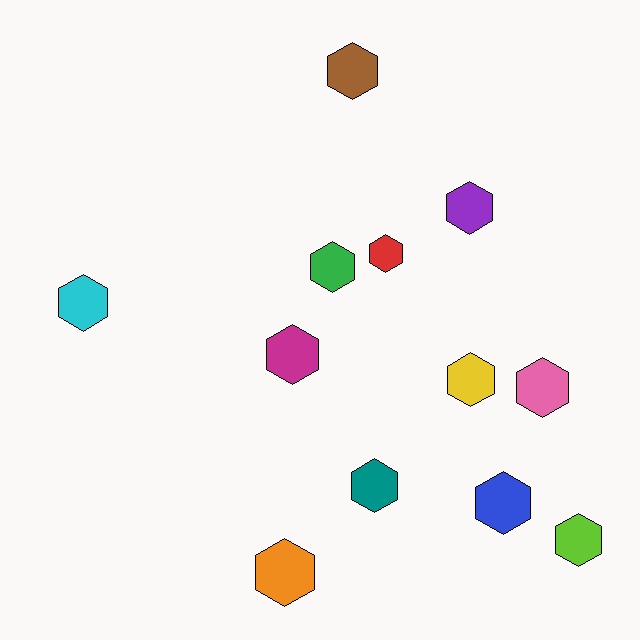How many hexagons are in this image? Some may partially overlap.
There are 12 hexagons.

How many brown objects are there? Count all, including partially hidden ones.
There is 1 brown object.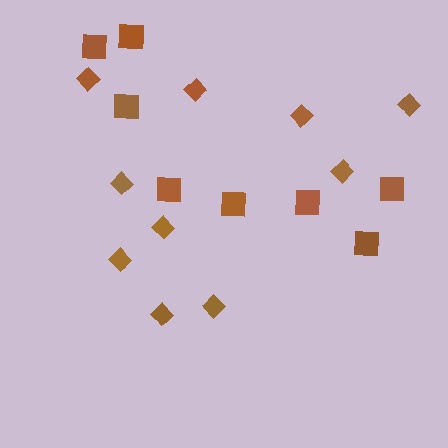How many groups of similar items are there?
There are 2 groups: one group of squares (8) and one group of diamonds (10).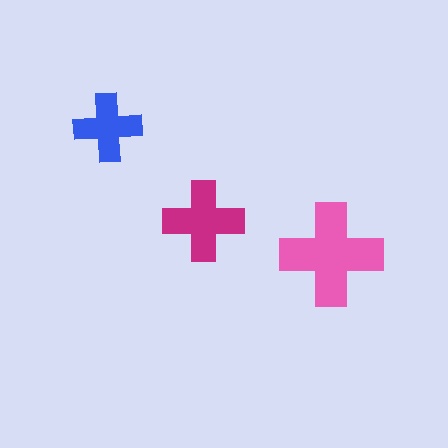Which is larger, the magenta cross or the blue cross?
The magenta one.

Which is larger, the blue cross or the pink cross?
The pink one.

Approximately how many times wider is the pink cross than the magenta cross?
About 1.5 times wider.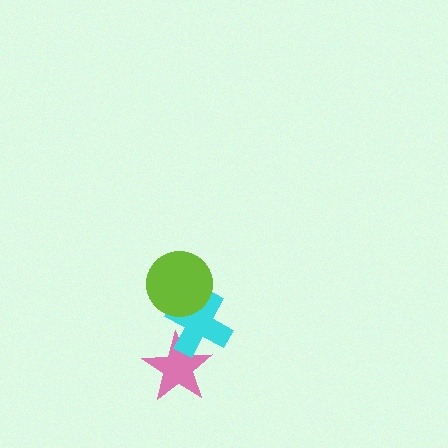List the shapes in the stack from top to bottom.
From top to bottom: the lime circle, the cyan cross, the pink star.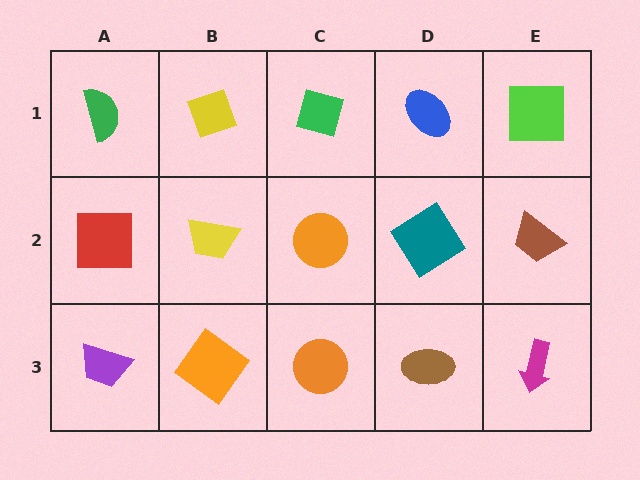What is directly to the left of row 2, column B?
A red square.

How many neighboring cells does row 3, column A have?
2.